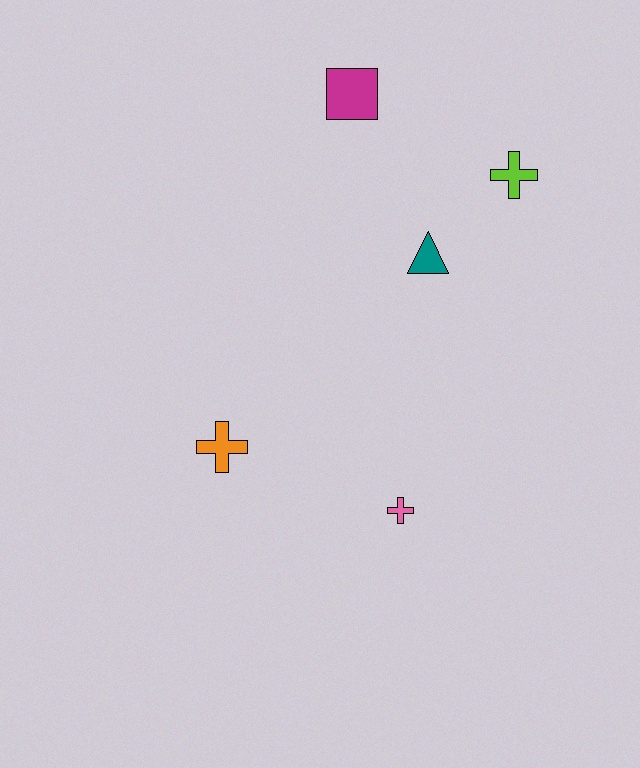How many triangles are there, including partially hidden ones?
There is 1 triangle.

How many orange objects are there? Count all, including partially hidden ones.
There is 1 orange object.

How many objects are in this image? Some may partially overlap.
There are 5 objects.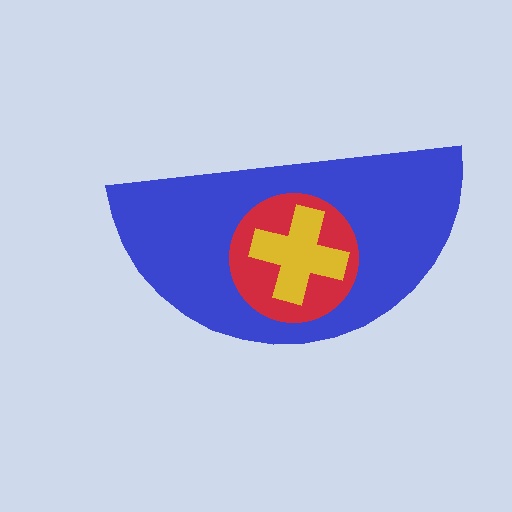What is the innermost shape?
The yellow cross.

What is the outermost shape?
The blue semicircle.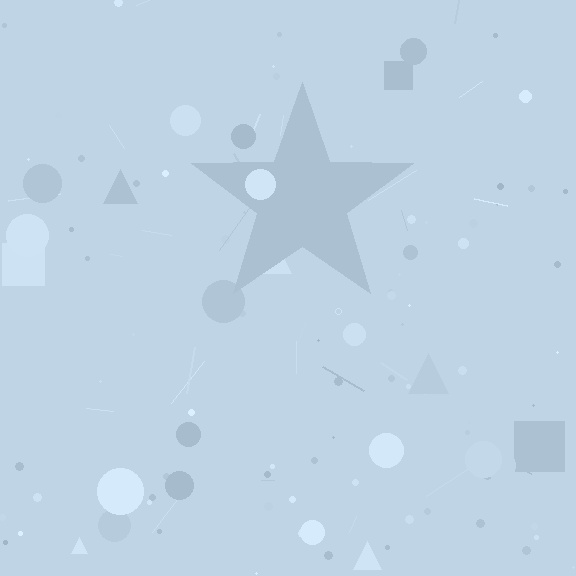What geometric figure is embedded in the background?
A star is embedded in the background.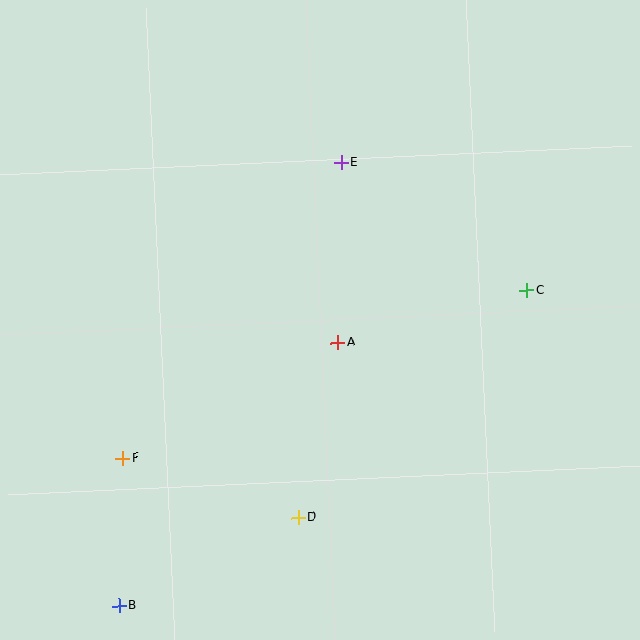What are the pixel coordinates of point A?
Point A is at (338, 343).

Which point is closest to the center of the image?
Point A at (338, 343) is closest to the center.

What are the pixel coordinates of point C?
Point C is at (527, 291).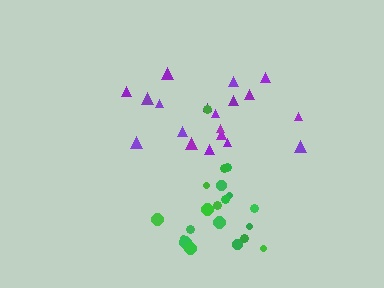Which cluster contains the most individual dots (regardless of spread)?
Green (20).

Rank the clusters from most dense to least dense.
green, purple.